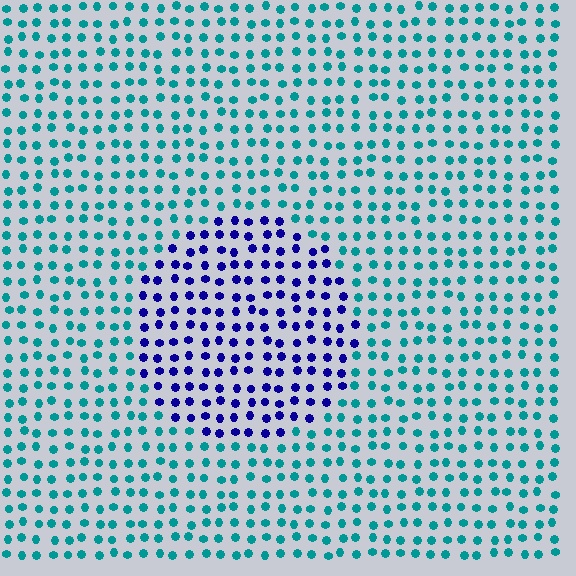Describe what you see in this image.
The image is filled with small teal elements in a uniform arrangement. A circle-shaped region is visible where the elements are tinted to a slightly different hue, forming a subtle color boundary.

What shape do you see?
I see a circle.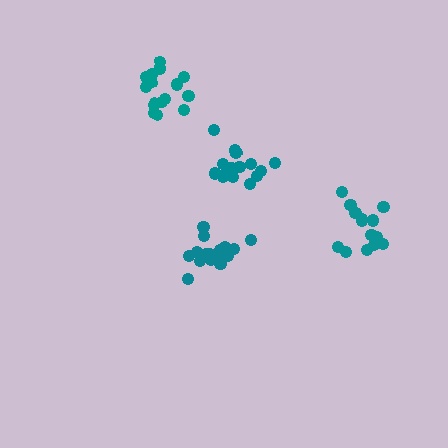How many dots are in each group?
Group 1: 17 dots, Group 2: 16 dots, Group 3: 14 dots, Group 4: 16 dots (63 total).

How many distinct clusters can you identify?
There are 4 distinct clusters.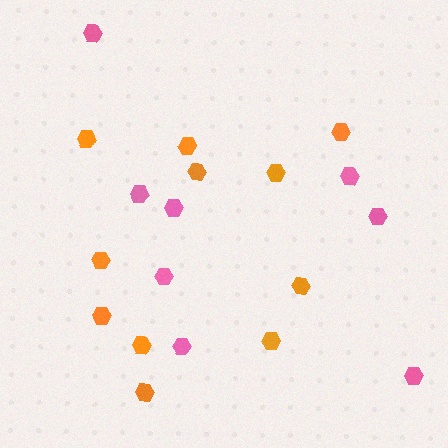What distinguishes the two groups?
There are 2 groups: one group of orange hexagons (11) and one group of pink hexagons (8).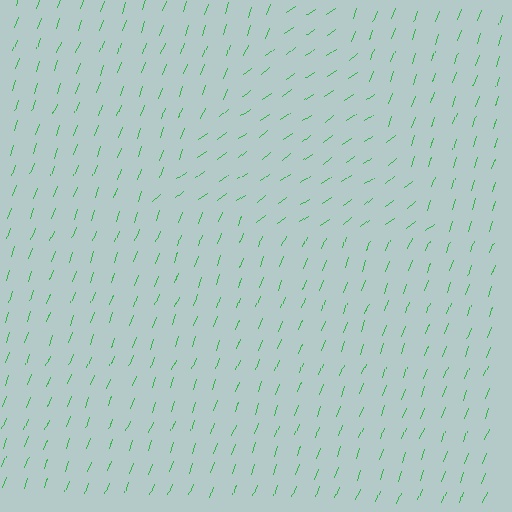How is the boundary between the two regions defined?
The boundary is defined purely by a change in line orientation (approximately 34 degrees difference). All lines are the same color and thickness.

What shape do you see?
I see a triangle.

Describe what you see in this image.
The image is filled with small green line segments. A triangle region in the image has lines oriented differently from the surrounding lines, creating a visible texture boundary.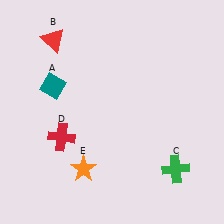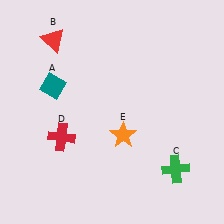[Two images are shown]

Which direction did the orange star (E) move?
The orange star (E) moved right.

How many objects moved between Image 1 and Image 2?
1 object moved between the two images.